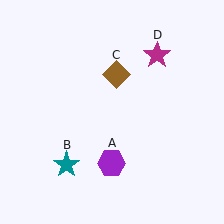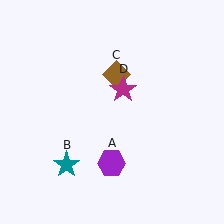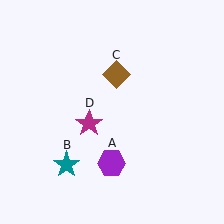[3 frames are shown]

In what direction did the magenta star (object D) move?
The magenta star (object D) moved down and to the left.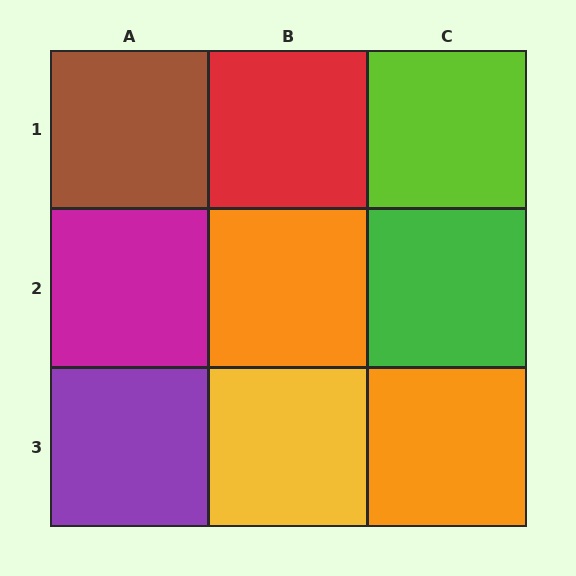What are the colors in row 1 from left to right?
Brown, red, lime.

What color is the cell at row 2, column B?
Orange.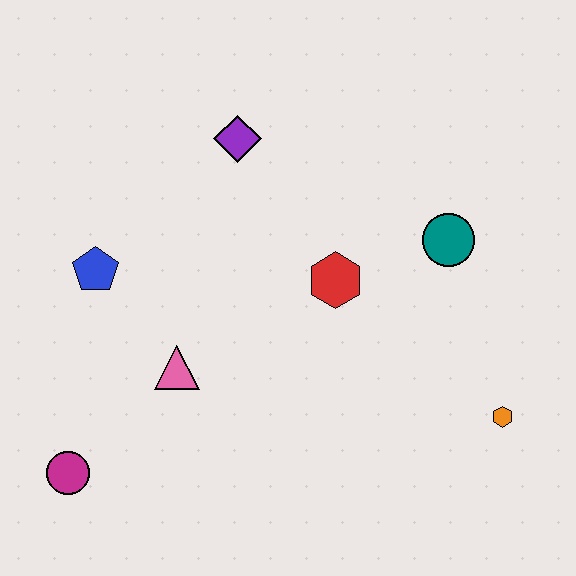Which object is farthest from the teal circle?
The magenta circle is farthest from the teal circle.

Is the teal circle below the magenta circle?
No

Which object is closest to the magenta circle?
The pink triangle is closest to the magenta circle.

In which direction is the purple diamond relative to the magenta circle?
The purple diamond is above the magenta circle.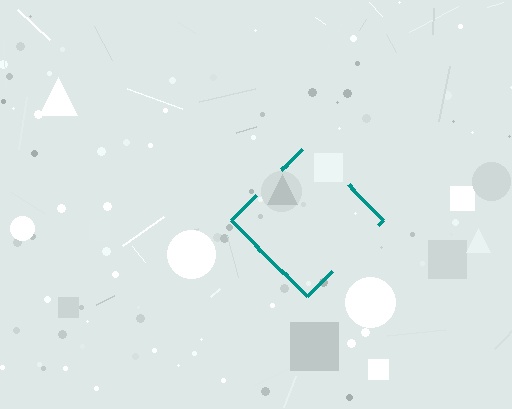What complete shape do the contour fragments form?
The contour fragments form a diamond.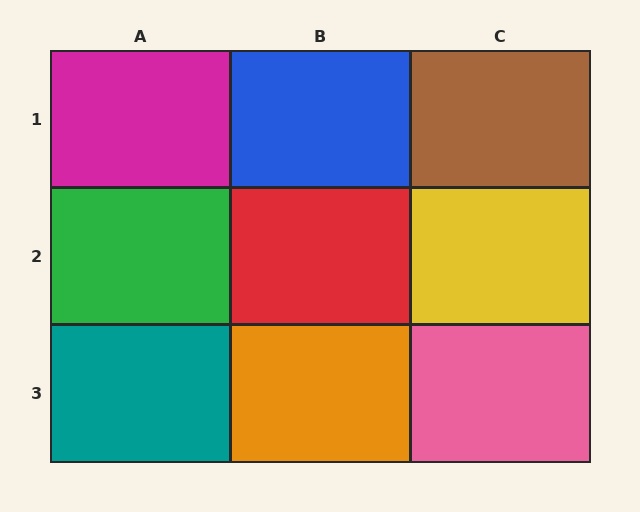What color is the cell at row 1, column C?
Brown.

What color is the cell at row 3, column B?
Orange.